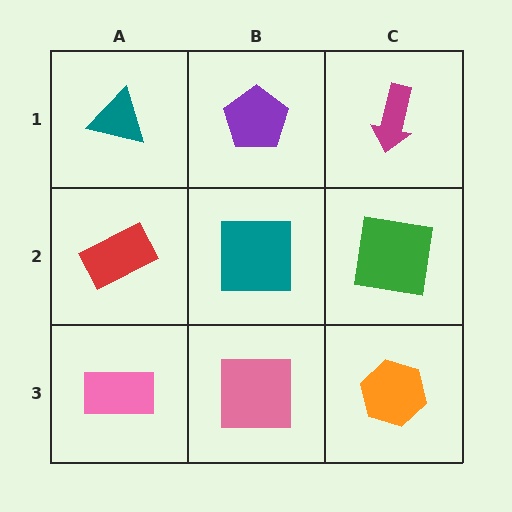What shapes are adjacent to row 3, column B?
A teal square (row 2, column B), a pink rectangle (row 3, column A), an orange hexagon (row 3, column C).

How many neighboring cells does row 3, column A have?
2.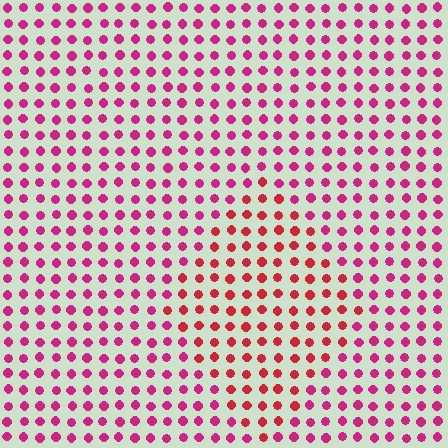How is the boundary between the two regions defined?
The boundary is defined purely by a slight shift in hue (about 28 degrees). Spacing, size, and orientation are identical on both sides.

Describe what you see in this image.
The image is filled with small magenta elements in a uniform arrangement. A diamond-shaped region is visible where the elements are tinted to a slightly different hue, forming a subtle color boundary.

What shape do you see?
I see a diamond.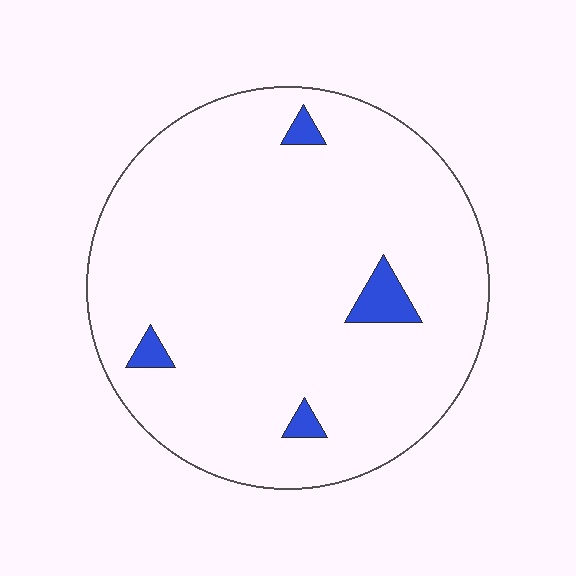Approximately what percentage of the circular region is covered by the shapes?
Approximately 5%.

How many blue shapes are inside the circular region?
4.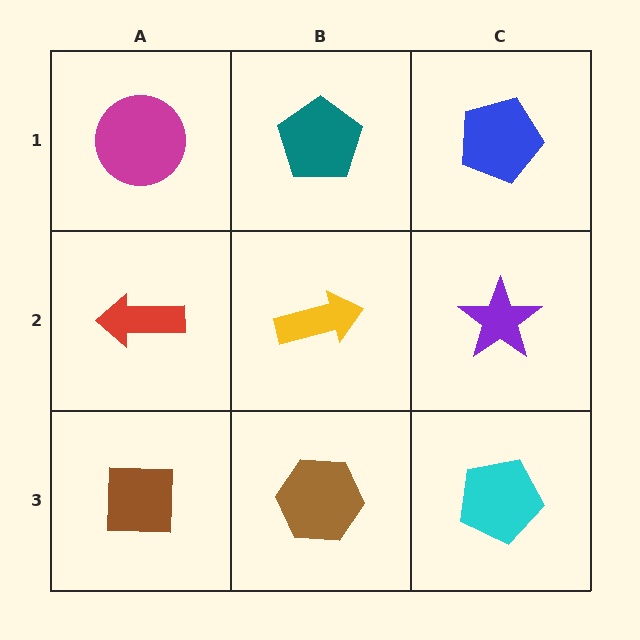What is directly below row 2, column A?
A brown square.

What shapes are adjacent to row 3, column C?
A purple star (row 2, column C), a brown hexagon (row 3, column B).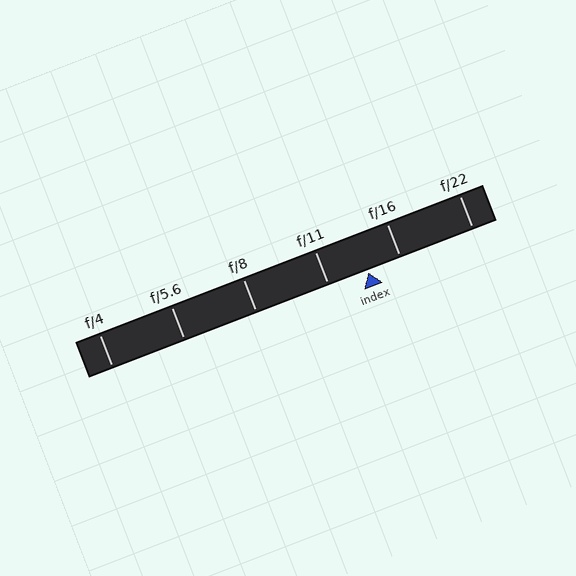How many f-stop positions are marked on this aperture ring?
There are 6 f-stop positions marked.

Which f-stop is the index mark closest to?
The index mark is closest to f/16.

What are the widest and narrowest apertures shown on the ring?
The widest aperture shown is f/4 and the narrowest is f/22.